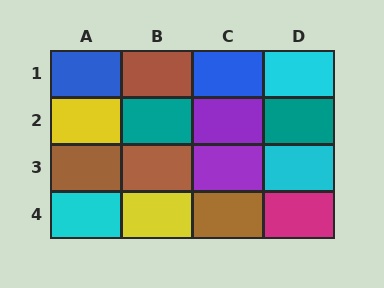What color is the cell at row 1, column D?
Cyan.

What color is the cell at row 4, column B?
Yellow.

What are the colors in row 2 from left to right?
Yellow, teal, purple, teal.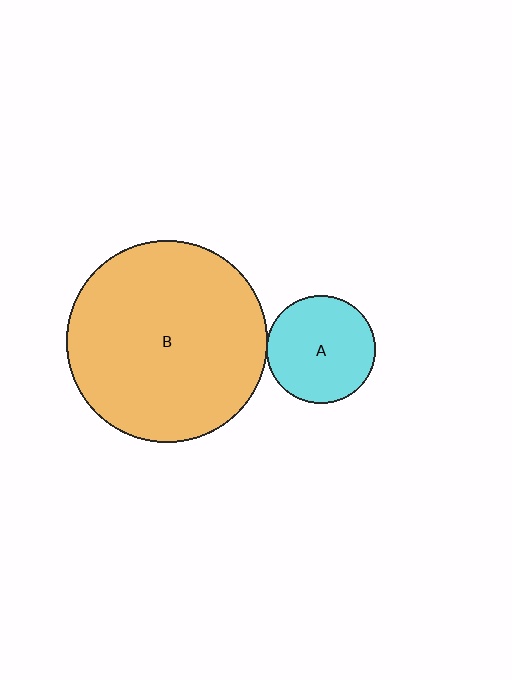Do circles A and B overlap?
Yes.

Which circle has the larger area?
Circle B (orange).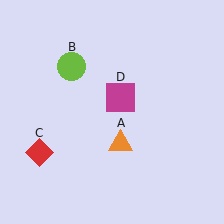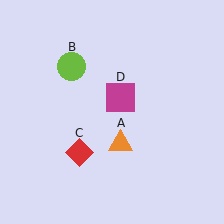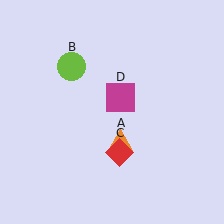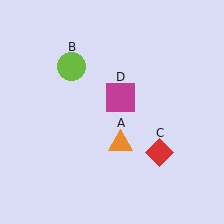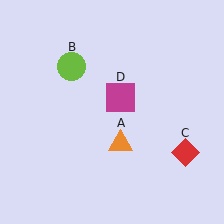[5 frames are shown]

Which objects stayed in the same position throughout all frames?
Orange triangle (object A) and lime circle (object B) and magenta square (object D) remained stationary.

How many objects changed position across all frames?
1 object changed position: red diamond (object C).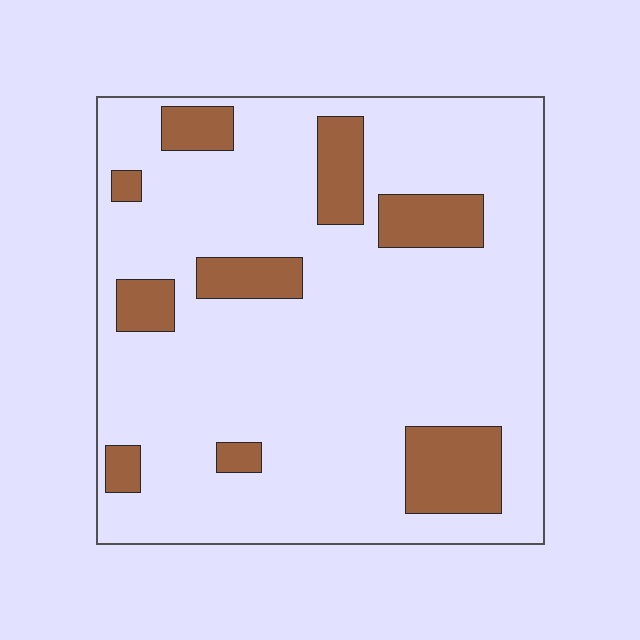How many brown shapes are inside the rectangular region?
9.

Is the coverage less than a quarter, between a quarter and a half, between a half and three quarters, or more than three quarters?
Less than a quarter.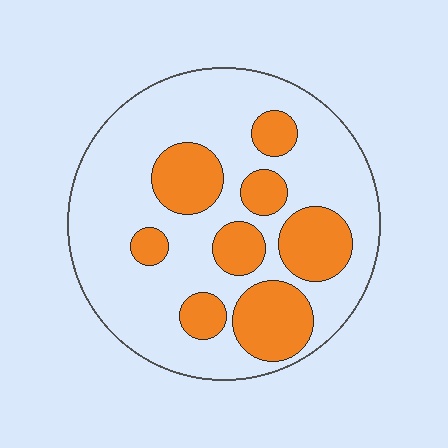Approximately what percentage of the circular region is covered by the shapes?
Approximately 30%.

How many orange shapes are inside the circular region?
8.